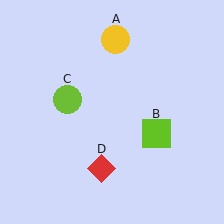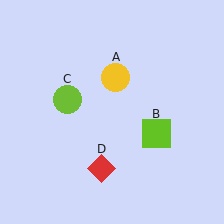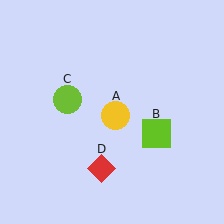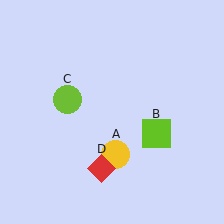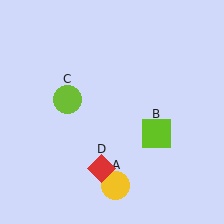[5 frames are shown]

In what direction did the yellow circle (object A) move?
The yellow circle (object A) moved down.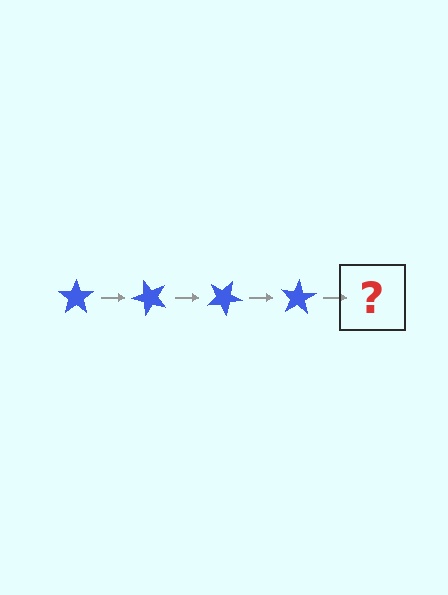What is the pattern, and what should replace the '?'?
The pattern is that the star rotates 50 degrees each step. The '?' should be a blue star rotated 200 degrees.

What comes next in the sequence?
The next element should be a blue star rotated 200 degrees.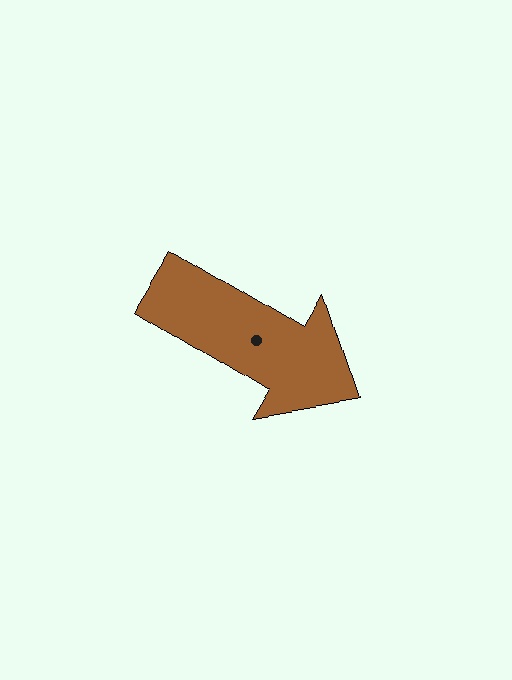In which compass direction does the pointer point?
Southeast.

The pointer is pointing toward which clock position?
Roughly 4 o'clock.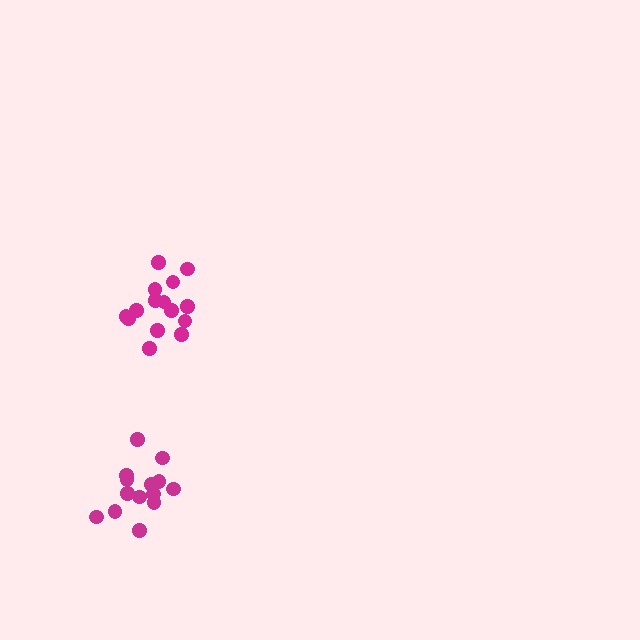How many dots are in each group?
Group 1: 15 dots, Group 2: 14 dots (29 total).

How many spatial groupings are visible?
There are 2 spatial groupings.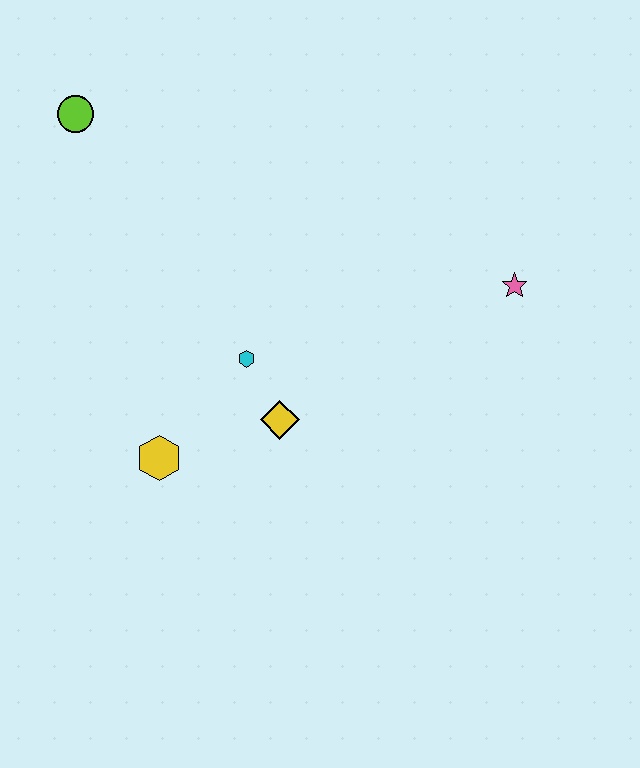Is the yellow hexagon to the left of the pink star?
Yes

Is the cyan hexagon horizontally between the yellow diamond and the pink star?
No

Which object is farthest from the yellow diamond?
The lime circle is farthest from the yellow diamond.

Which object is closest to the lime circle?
The cyan hexagon is closest to the lime circle.